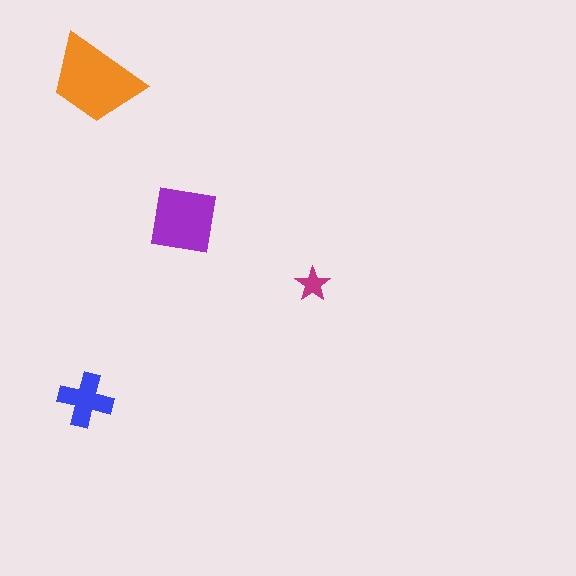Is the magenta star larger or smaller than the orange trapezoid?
Smaller.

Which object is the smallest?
The magenta star.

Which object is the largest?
The orange trapezoid.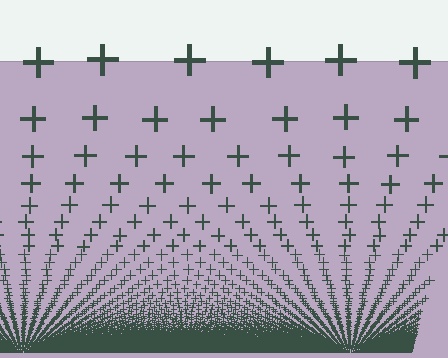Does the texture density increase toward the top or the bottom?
Density increases toward the bottom.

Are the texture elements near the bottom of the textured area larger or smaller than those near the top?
Smaller. The gradient is inverted — elements near the bottom are smaller and denser.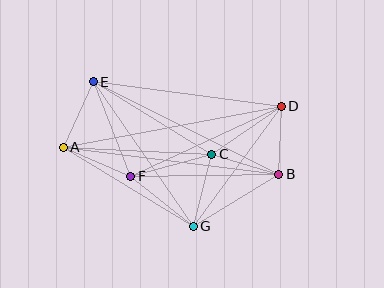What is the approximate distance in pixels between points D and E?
The distance between D and E is approximately 189 pixels.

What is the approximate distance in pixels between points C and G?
The distance between C and G is approximately 75 pixels.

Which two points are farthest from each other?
Points A and D are farthest from each other.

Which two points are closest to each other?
Points B and D are closest to each other.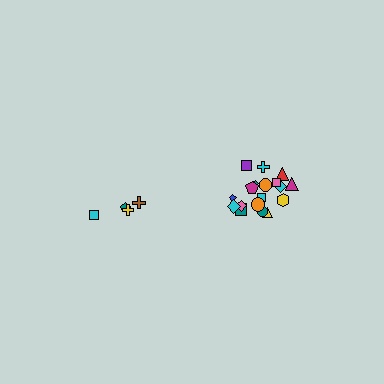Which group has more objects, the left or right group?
The right group.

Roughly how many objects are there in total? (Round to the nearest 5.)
Roughly 20 objects in total.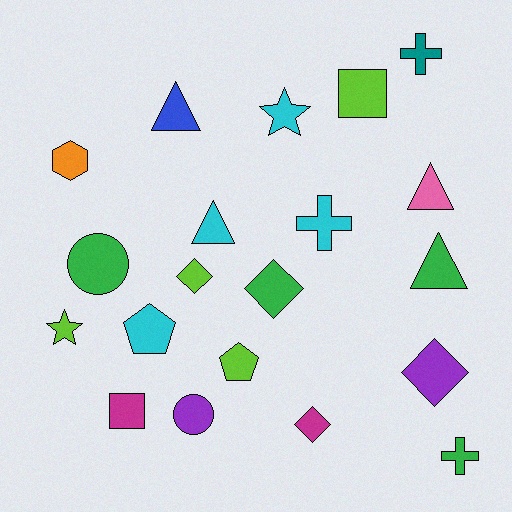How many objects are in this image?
There are 20 objects.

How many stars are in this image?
There are 2 stars.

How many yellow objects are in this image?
There are no yellow objects.